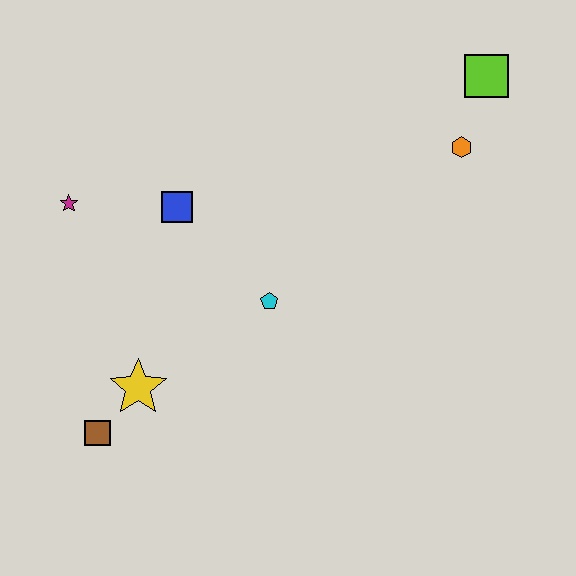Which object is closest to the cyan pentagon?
The blue square is closest to the cyan pentagon.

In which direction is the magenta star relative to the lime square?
The magenta star is to the left of the lime square.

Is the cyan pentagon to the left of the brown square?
No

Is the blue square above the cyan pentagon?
Yes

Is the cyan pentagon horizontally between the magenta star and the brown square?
No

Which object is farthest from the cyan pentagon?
The lime square is farthest from the cyan pentagon.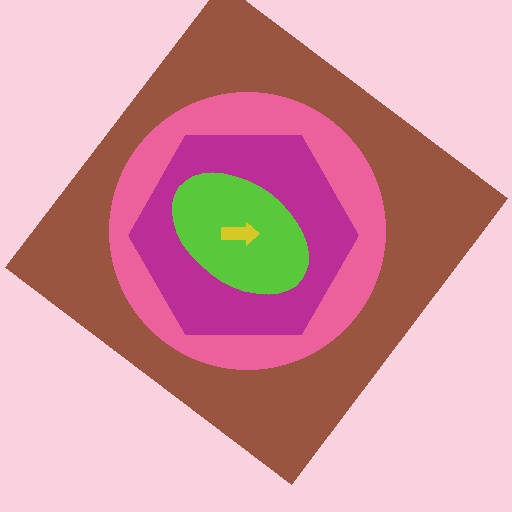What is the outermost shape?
The brown diamond.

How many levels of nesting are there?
5.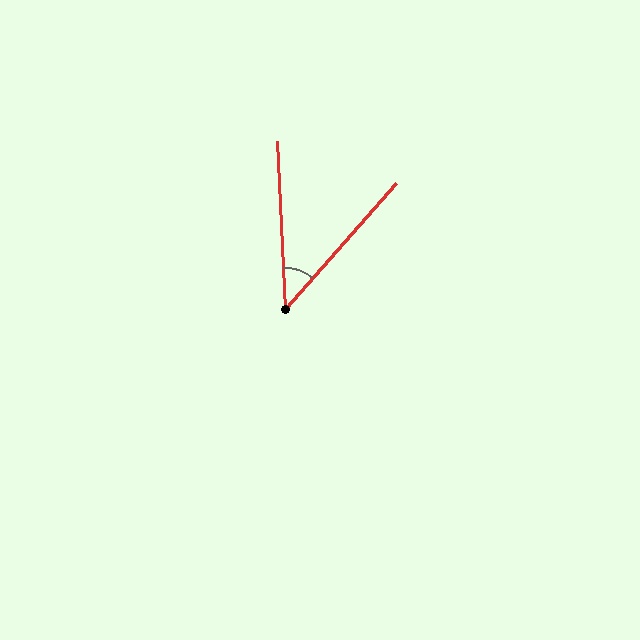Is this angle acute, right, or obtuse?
It is acute.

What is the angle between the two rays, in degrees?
Approximately 44 degrees.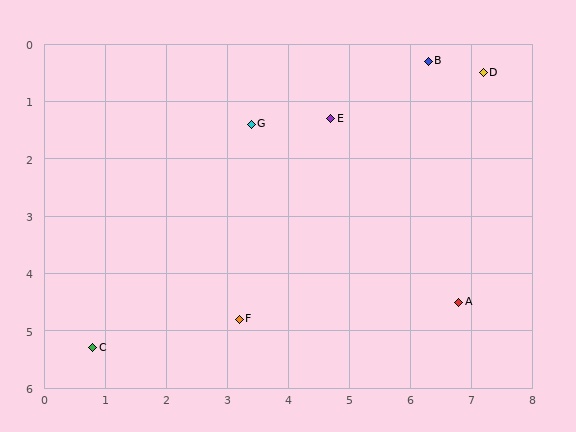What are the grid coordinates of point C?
Point C is at approximately (0.8, 5.3).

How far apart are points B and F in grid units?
Points B and F are about 5.5 grid units apart.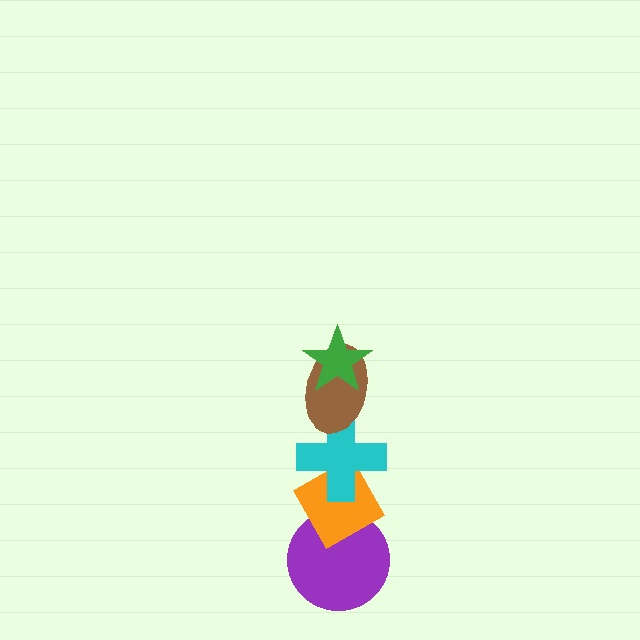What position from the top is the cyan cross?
The cyan cross is 3rd from the top.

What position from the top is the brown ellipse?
The brown ellipse is 2nd from the top.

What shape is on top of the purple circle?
The orange diamond is on top of the purple circle.